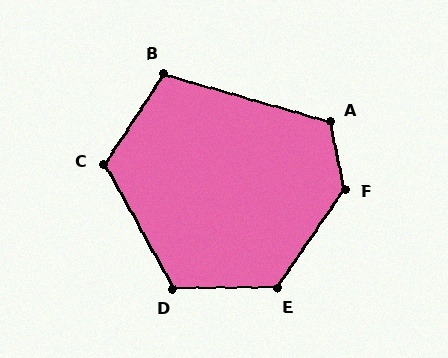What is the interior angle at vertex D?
Approximately 118 degrees (obtuse).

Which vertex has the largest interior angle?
F, at approximately 134 degrees.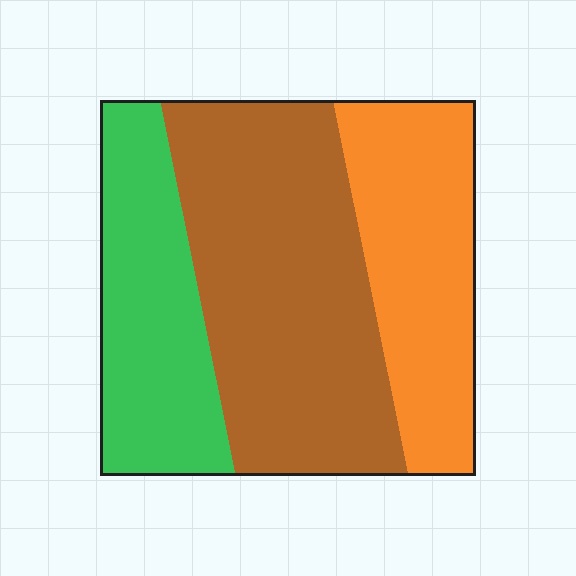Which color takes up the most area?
Brown, at roughly 45%.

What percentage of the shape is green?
Green covers around 25% of the shape.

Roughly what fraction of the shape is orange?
Orange covers 28% of the shape.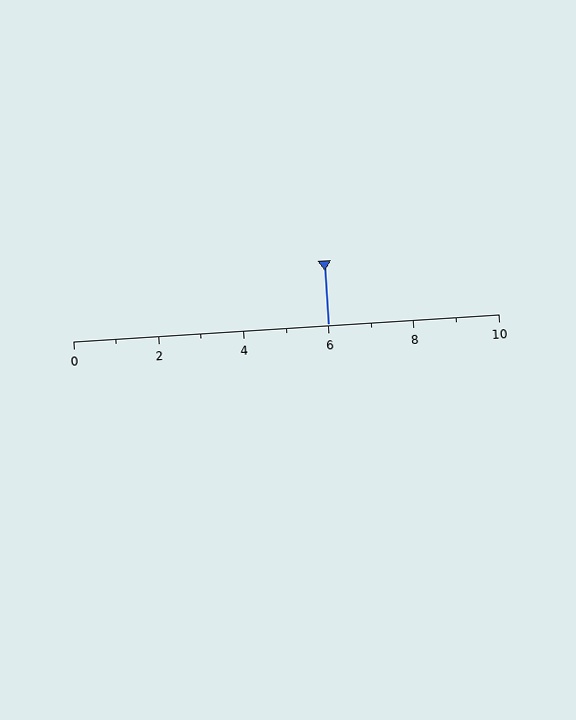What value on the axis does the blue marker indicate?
The marker indicates approximately 6.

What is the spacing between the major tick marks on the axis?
The major ticks are spaced 2 apart.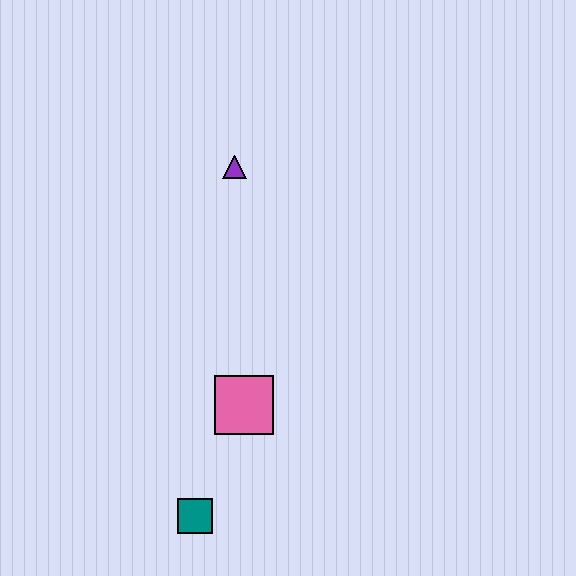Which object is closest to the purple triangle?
The pink square is closest to the purple triangle.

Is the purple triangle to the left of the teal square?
No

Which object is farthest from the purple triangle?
The teal square is farthest from the purple triangle.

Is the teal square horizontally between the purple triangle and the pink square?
No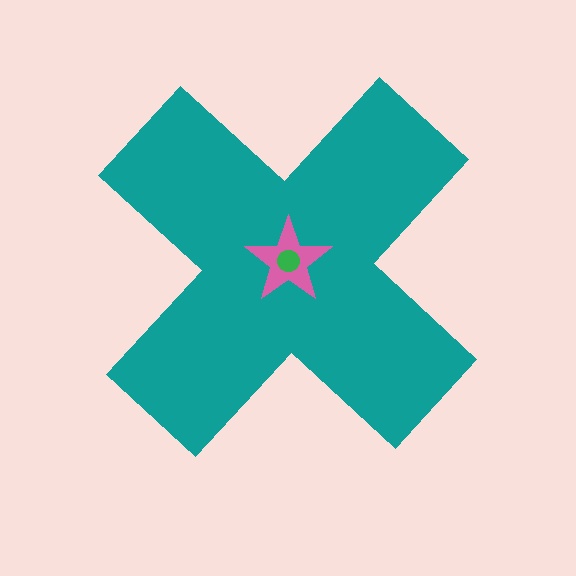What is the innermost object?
The green circle.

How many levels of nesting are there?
3.